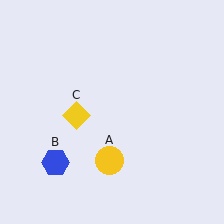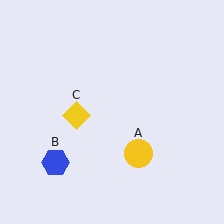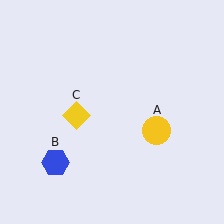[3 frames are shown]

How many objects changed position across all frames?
1 object changed position: yellow circle (object A).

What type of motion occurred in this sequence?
The yellow circle (object A) rotated counterclockwise around the center of the scene.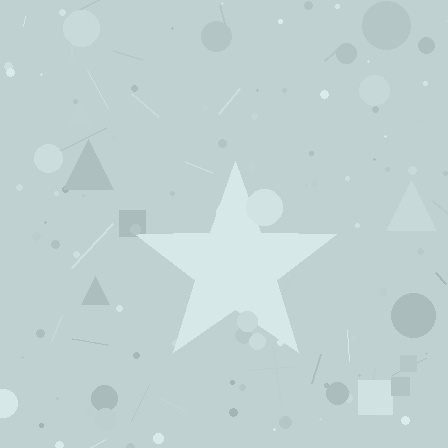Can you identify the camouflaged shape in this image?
The camouflaged shape is a star.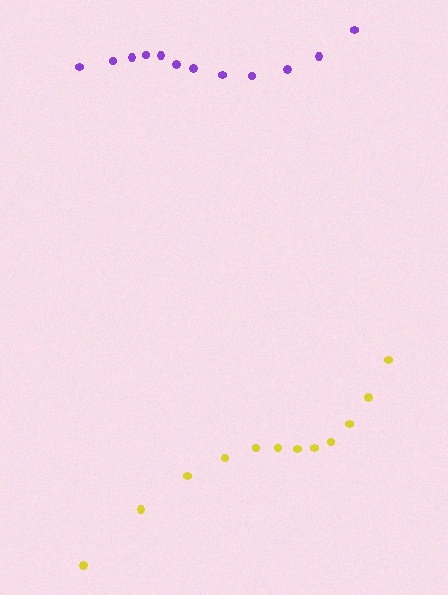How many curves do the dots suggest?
There are 2 distinct paths.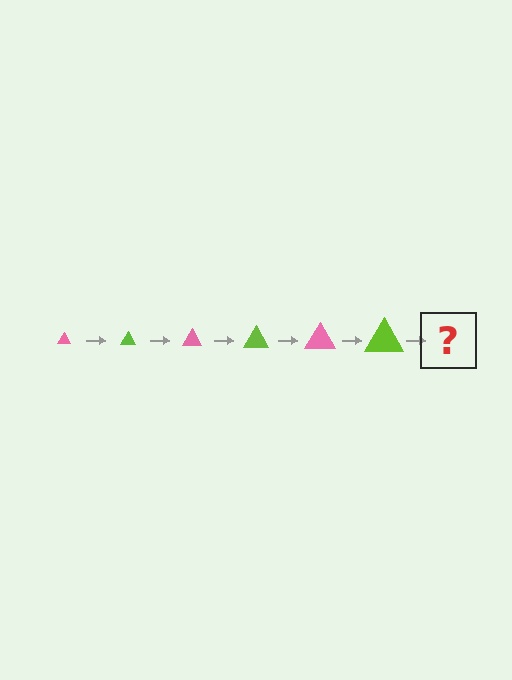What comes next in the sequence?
The next element should be a pink triangle, larger than the previous one.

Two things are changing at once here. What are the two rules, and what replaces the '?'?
The two rules are that the triangle grows larger each step and the color cycles through pink and lime. The '?' should be a pink triangle, larger than the previous one.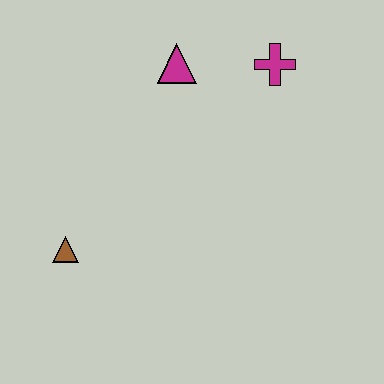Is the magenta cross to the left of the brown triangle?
No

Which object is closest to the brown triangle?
The magenta triangle is closest to the brown triangle.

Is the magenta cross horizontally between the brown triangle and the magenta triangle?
No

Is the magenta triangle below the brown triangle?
No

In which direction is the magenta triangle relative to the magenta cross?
The magenta triangle is to the left of the magenta cross.